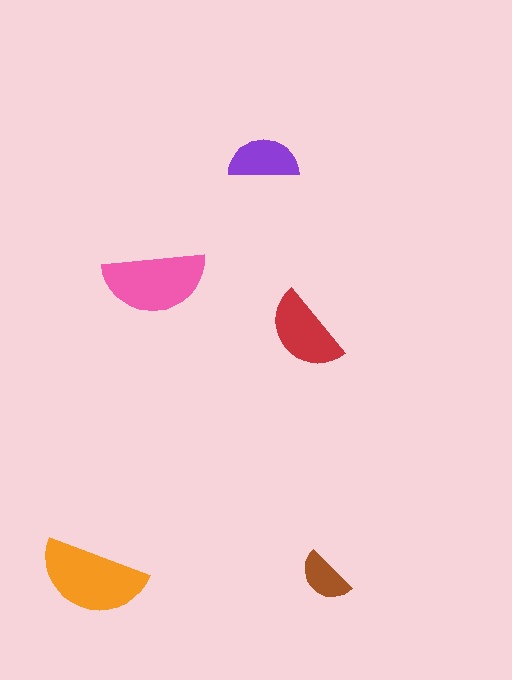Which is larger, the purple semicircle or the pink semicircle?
The pink one.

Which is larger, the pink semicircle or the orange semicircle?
The orange one.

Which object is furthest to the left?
The orange semicircle is leftmost.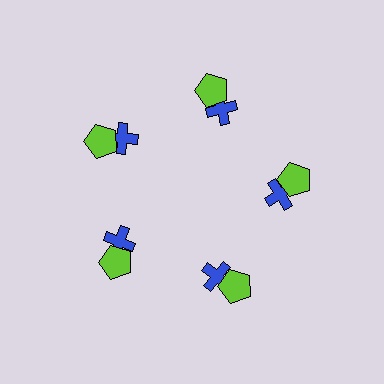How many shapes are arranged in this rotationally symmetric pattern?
There are 10 shapes, arranged in 5 groups of 2.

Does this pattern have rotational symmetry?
Yes, this pattern has 5-fold rotational symmetry. It looks the same after rotating 72 degrees around the center.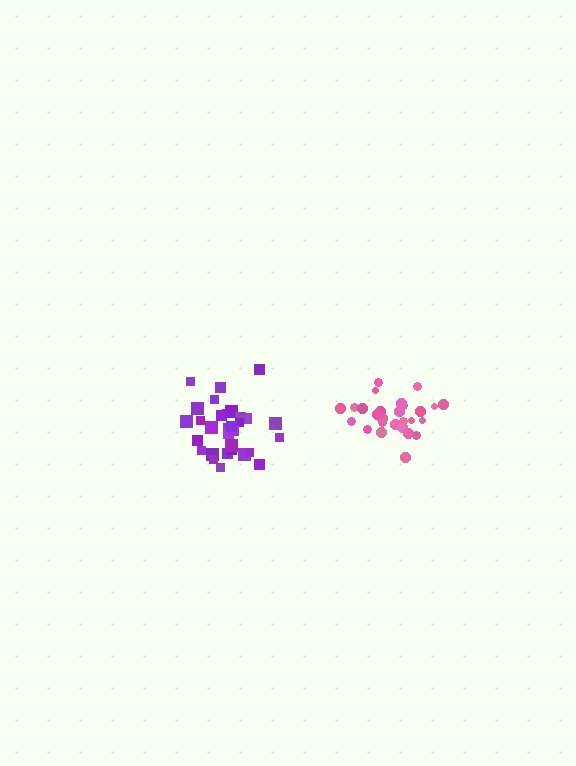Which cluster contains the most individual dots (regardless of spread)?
Purple (32).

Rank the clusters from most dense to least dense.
pink, purple.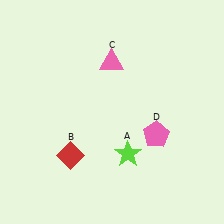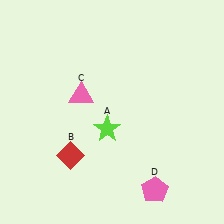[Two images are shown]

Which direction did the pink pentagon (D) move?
The pink pentagon (D) moved down.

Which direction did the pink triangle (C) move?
The pink triangle (C) moved down.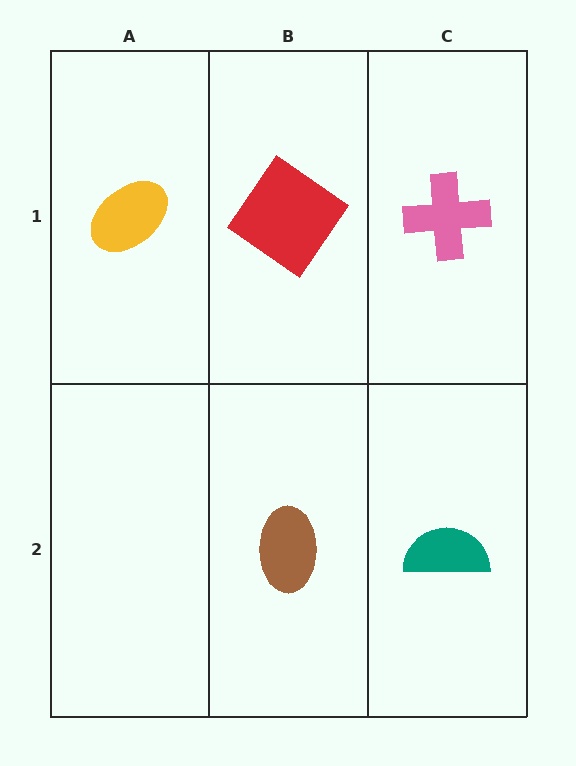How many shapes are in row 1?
3 shapes.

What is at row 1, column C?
A pink cross.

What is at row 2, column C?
A teal semicircle.